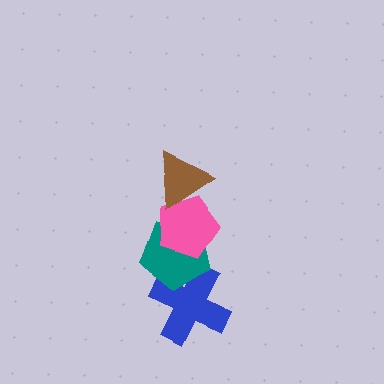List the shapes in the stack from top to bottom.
From top to bottom: the brown triangle, the pink pentagon, the teal pentagon, the blue cross.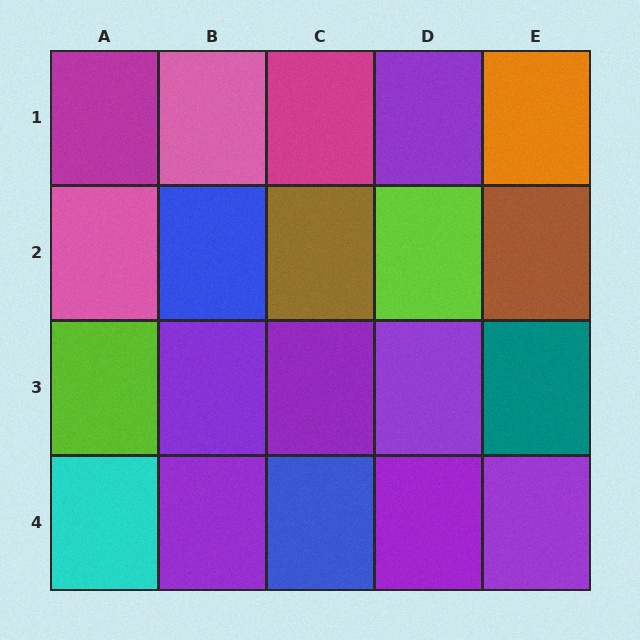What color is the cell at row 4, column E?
Purple.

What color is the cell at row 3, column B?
Purple.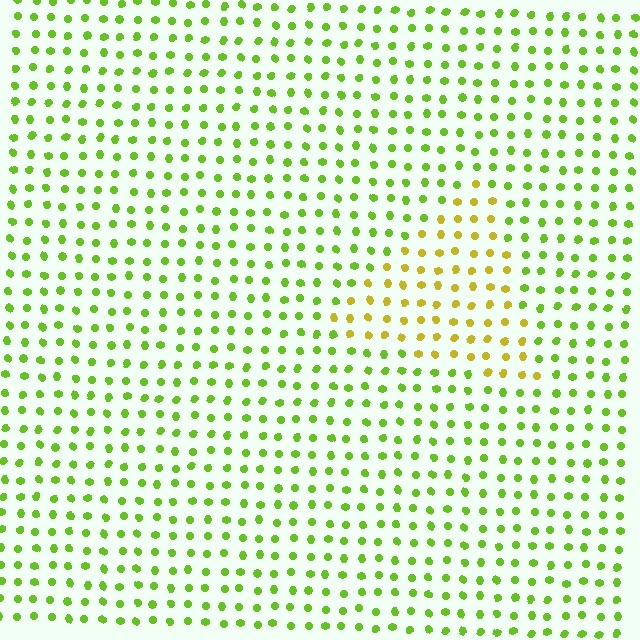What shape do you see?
I see a triangle.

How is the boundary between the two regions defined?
The boundary is defined purely by a slight shift in hue (about 40 degrees). Spacing, size, and orientation are identical on both sides.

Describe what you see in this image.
The image is filled with small lime elements in a uniform arrangement. A triangle-shaped region is visible where the elements are tinted to a slightly different hue, forming a subtle color boundary.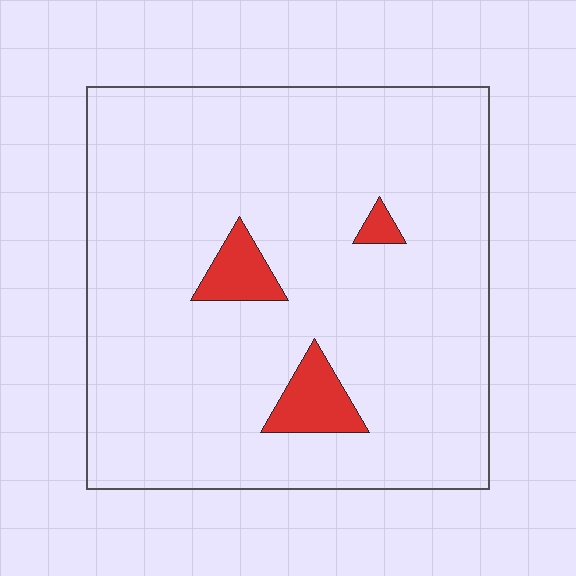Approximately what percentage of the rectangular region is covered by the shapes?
Approximately 5%.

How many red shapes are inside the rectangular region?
3.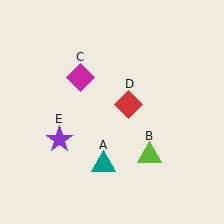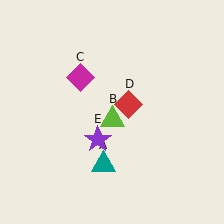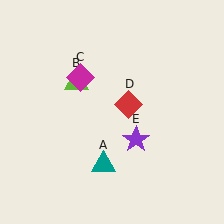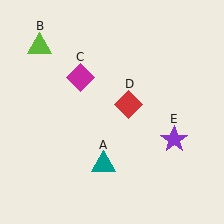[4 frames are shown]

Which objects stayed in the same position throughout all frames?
Teal triangle (object A) and magenta diamond (object C) and red diamond (object D) remained stationary.